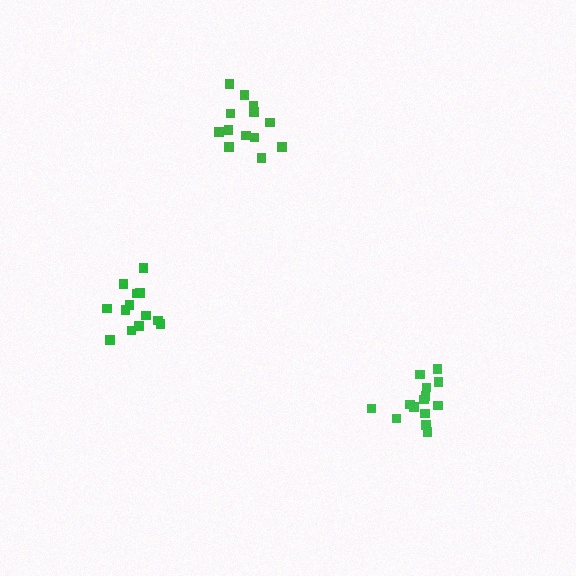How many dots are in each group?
Group 1: 14 dots, Group 2: 13 dots, Group 3: 13 dots (40 total).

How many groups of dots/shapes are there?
There are 3 groups.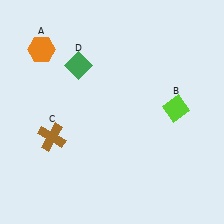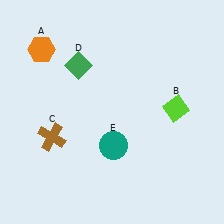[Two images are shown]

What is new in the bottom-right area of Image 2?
A teal circle (E) was added in the bottom-right area of Image 2.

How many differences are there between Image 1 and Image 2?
There is 1 difference between the two images.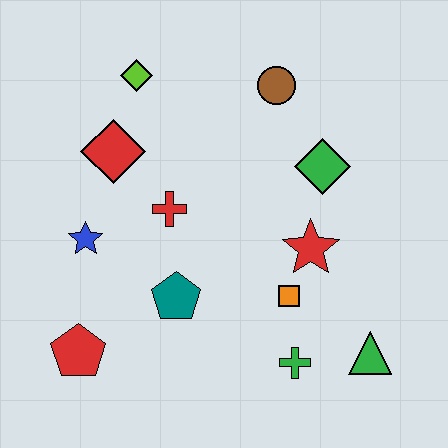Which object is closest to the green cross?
The orange square is closest to the green cross.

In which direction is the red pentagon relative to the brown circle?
The red pentagon is below the brown circle.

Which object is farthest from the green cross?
The lime diamond is farthest from the green cross.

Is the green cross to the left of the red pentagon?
No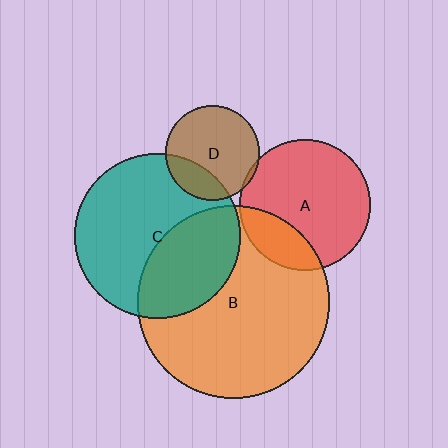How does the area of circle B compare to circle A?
Approximately 2.2 times.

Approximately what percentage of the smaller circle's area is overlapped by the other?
Approximately 5%.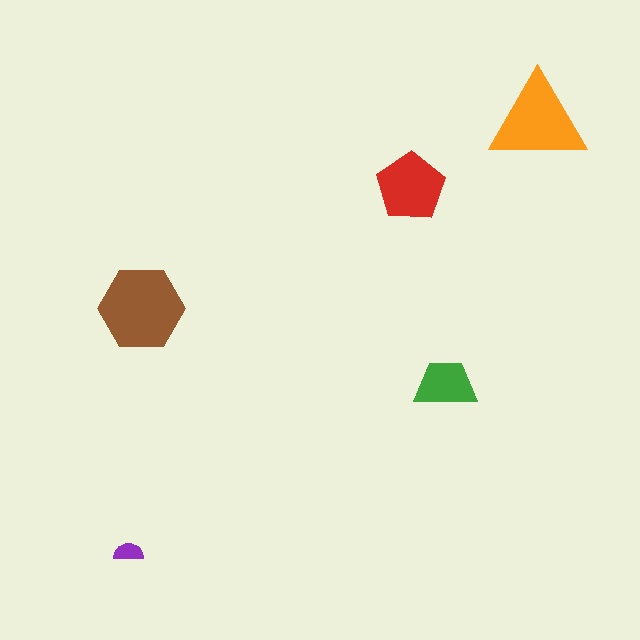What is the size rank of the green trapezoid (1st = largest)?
4th.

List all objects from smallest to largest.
The purple semicircle, the green trapezoid, the red pentagon, the orange triangle, the brown hexagon.